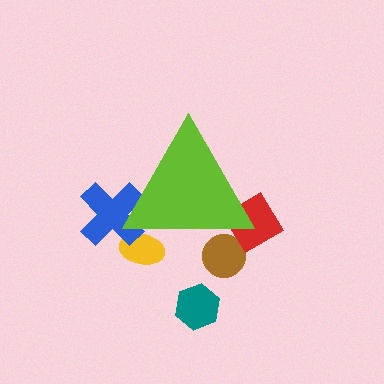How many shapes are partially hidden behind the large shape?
4 shapes are partially hidden.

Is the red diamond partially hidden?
Yes, the red diamond is partially hidden behind the lime triangle.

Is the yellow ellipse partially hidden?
Yes, the yellow ellipse is partially hidden behind the lime triangle.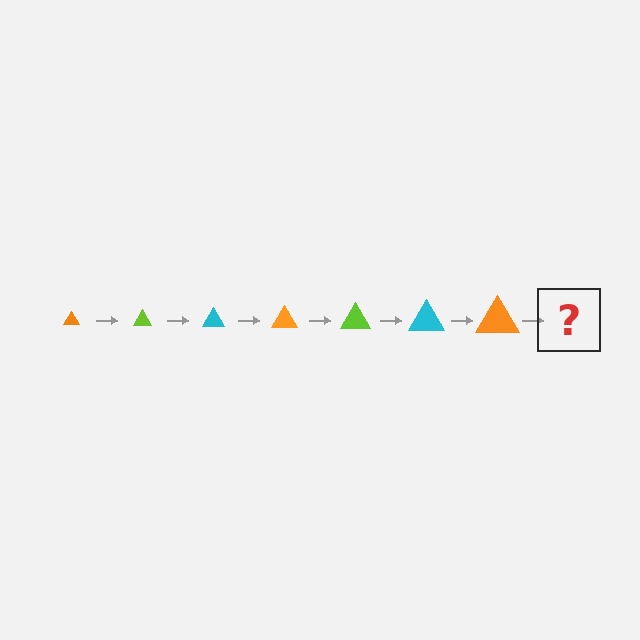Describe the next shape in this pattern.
It should be a lime triangle, larger than the previous one.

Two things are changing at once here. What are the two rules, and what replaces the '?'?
The two rules are that the triangle grows larger each step and the color cycles through orange, lime, and cyan. The '?' should be a lime triangle, larger than the previous one.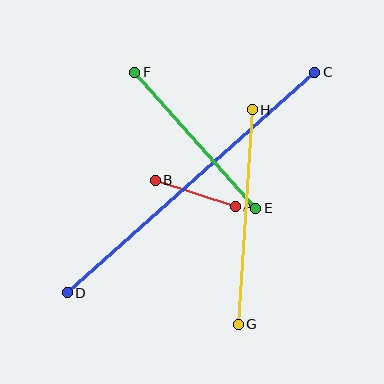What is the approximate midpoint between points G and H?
The midpoint is at approximately (245, 217) pixels.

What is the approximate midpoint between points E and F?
The midpoint is at approximately (195, 140) pixels.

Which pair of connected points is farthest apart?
Points C and D are farthest apart.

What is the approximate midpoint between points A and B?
The midpoint is at approximately (195, 193) pixels.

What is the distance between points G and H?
The distance is approximately 215 pixels.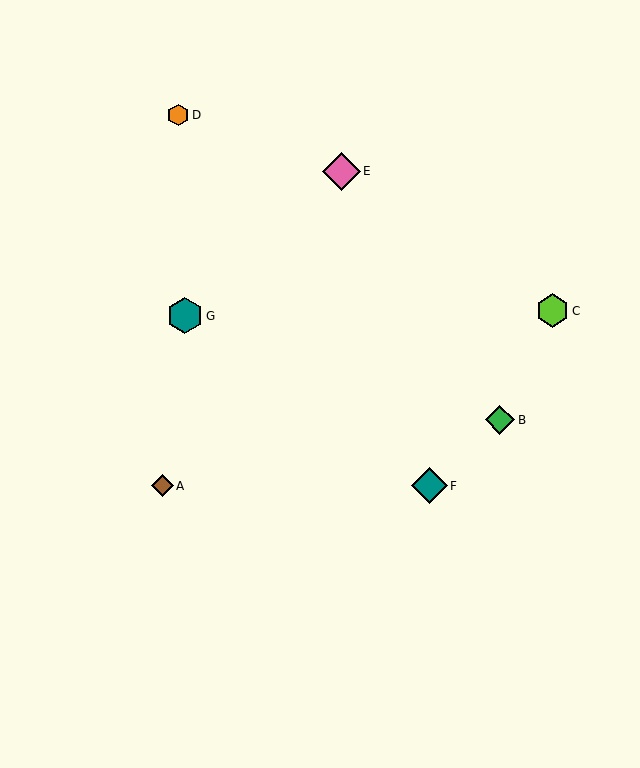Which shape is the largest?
The pink diamond (labeled E) is the largest.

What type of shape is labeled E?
Shape E is a pink diamond.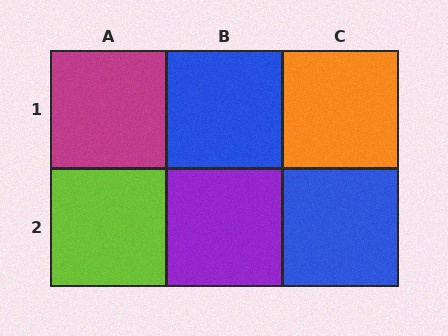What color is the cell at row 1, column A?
Magenta.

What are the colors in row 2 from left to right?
Lime, purple, blue.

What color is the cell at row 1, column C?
Orange.